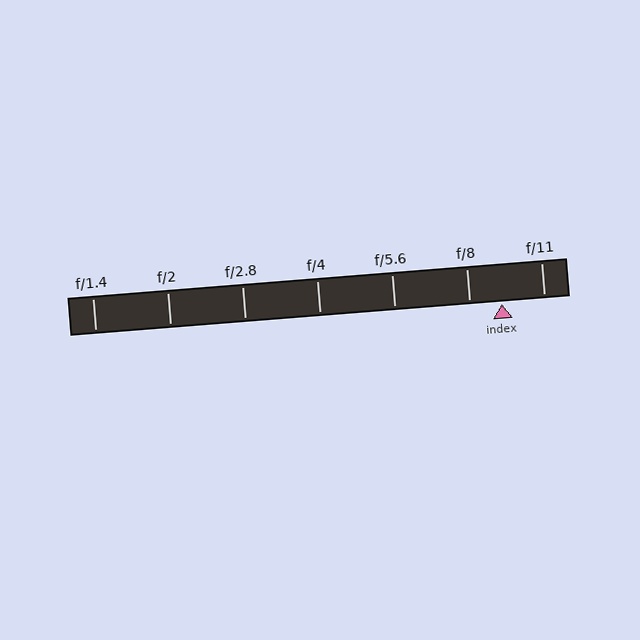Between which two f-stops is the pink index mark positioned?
The index mark is between f/8 and f/11.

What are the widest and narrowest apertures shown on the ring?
The widest aperture shown is f/1.4 and the narrowest is f/11.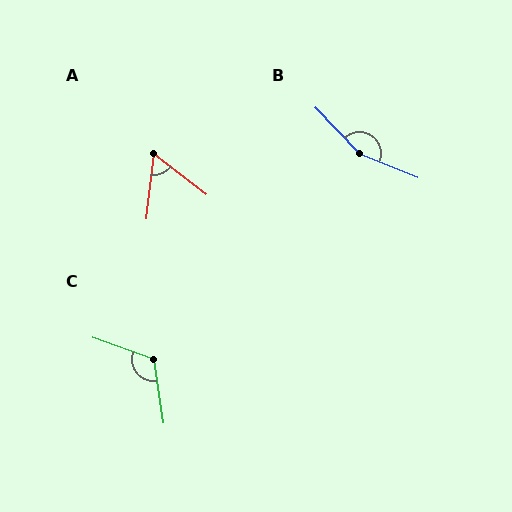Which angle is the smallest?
A, at approximately 59 degrees.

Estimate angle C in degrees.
Approximately 119 degrees.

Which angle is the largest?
B, at approximately 155 degrees.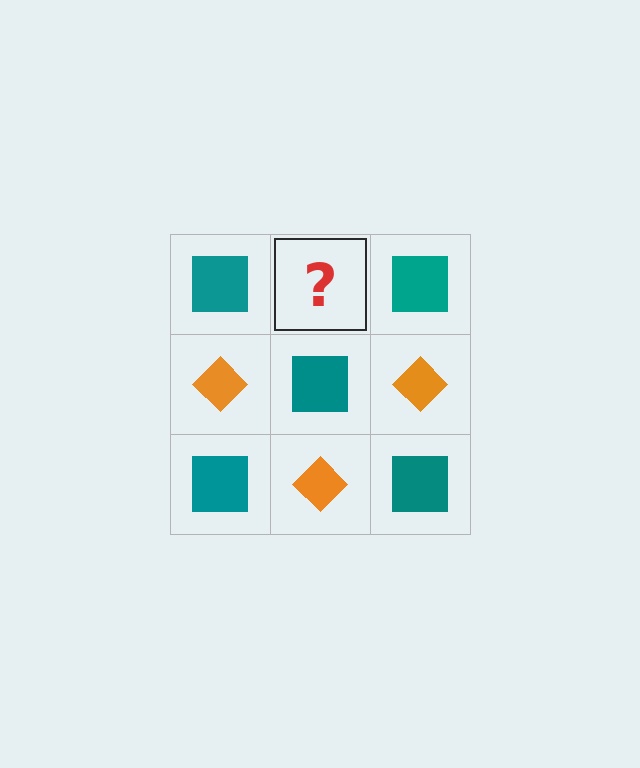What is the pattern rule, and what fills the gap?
The rule is that it alternates teal square and orange diamond in a checkerboard pattern. The gap should be filled with an orange diamond.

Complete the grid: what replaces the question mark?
The question mark should be replaced with an orange diamond.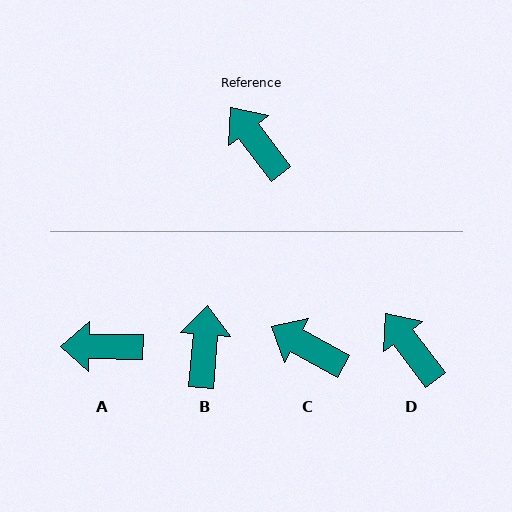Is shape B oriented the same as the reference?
No, it is off by about 42 degrees.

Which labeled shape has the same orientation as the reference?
D.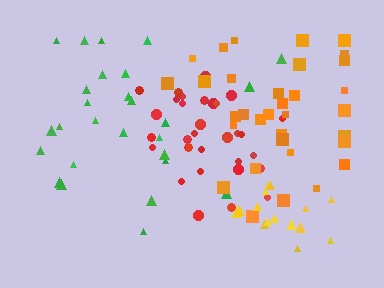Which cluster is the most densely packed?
Red.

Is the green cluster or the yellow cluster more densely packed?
Yellow.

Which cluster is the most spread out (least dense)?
Orange.